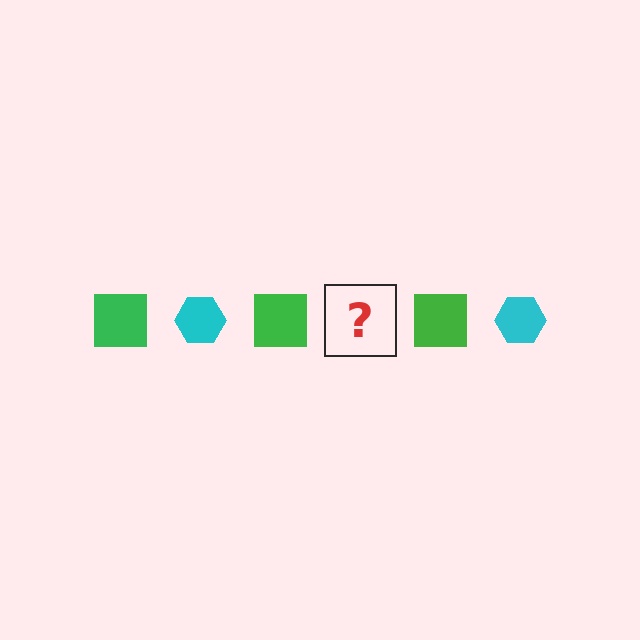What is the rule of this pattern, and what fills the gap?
The rule is that the pattern alternates between green square and cyan hexagon. The gap should be filled with a cyan hexagon.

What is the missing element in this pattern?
The missing element is a cyan hexagon.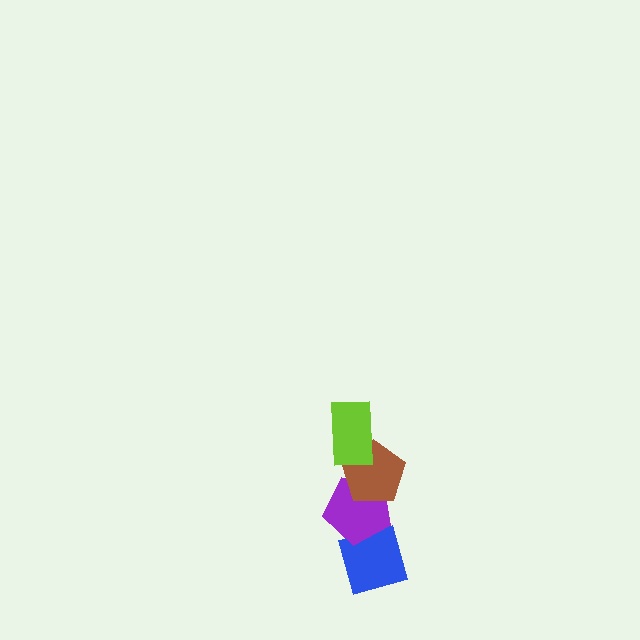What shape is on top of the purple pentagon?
The brown pentagon is on top of the purple pentagon.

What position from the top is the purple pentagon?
The purple pentagon is 3rd from the top.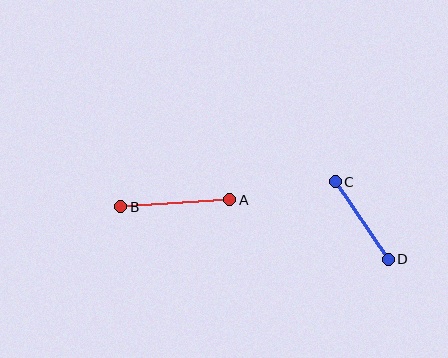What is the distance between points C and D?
The distance is approximately 94 pixels.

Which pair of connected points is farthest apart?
Points A and B are farthest apart.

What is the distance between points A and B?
The distance is approximately 109 pixels.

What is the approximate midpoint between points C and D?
The midpoint is at approximately (362, 221) pixels.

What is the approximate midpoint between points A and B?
The midpoint is at approximately (175, 203) pixels.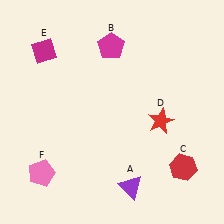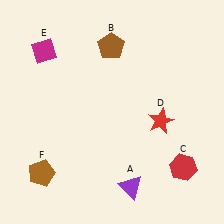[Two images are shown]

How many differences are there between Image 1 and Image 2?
There are 2 differences between the two images.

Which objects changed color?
B changed from magenta to brown. F changed from pink to brown.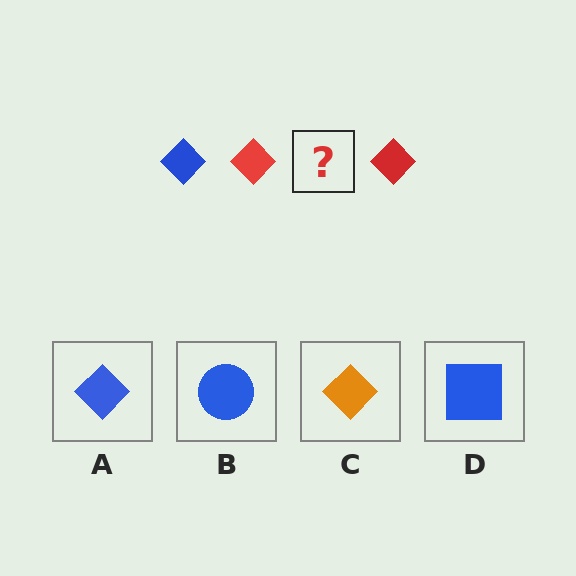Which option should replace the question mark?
Option A.